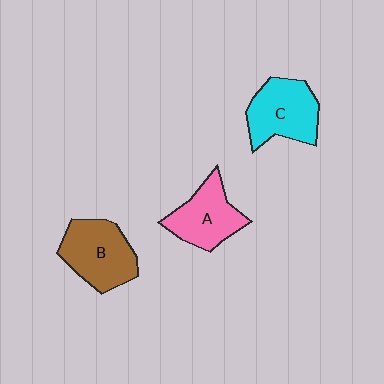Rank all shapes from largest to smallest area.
From largest to smallest: B (brown), C (cyan), A (pink).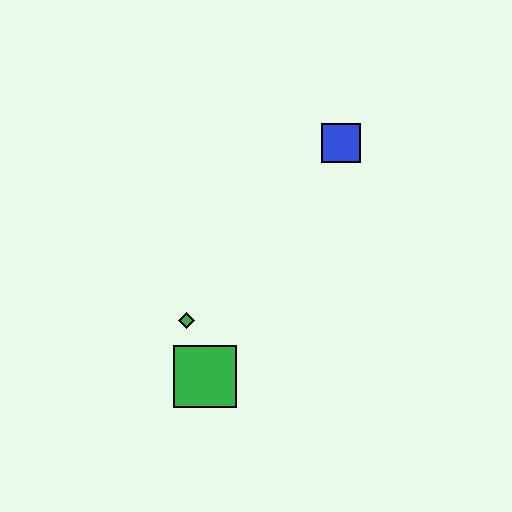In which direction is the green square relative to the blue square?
The green square is below the blue square.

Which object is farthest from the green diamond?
The blue square is farthest from the green diamond.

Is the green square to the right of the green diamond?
Yes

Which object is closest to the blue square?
The green diamond is closest to the blue square.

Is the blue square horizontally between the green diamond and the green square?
No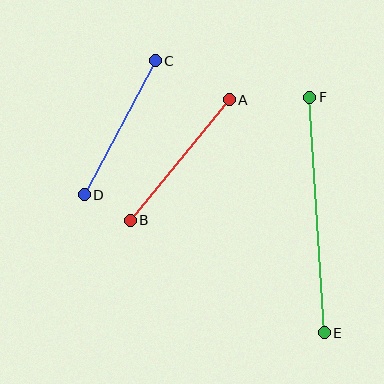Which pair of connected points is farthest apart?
Points E and F are farthest apart.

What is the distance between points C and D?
The distance is approximately 151 pixels.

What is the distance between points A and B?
The distance is approximately 156 pixels.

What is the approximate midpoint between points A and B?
The midpoint is at approximately (180, 160) pixels.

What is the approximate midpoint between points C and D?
The midpoint is at approximately (120, 128) pixels.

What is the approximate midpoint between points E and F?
The midpoint is at approximately (317, 215) pixels.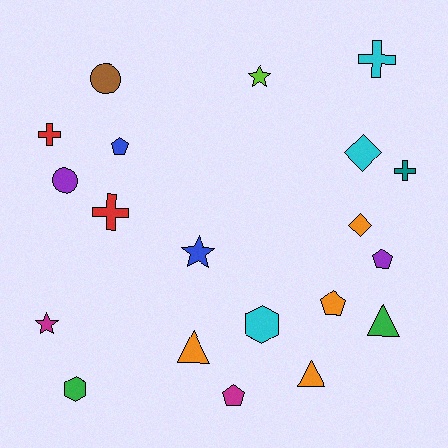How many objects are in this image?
There are 20 objects.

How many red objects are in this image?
There are 2 red objects.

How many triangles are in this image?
There are 3 triangles.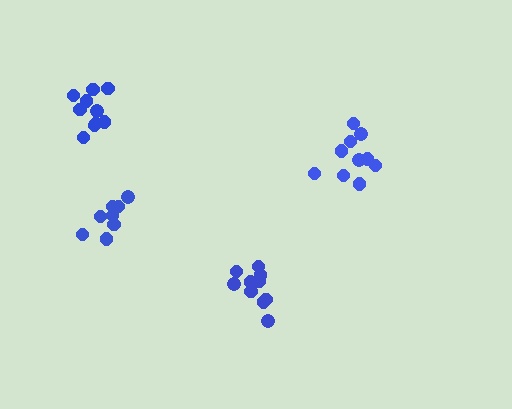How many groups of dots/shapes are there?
There are 4 groups.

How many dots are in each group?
Group 1: 10 dots, Group 2: 8 dots, Group 3: 10 dots, Group 4: 10 dots (38 total).